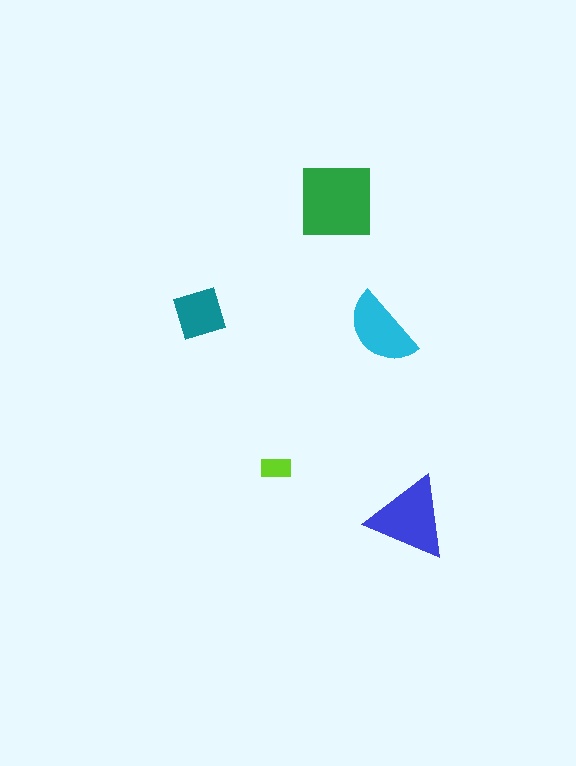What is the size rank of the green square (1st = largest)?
1st.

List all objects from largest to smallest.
The green square, the blue triangle, the cyan semicircle, the teal diamond, the lime rectangle.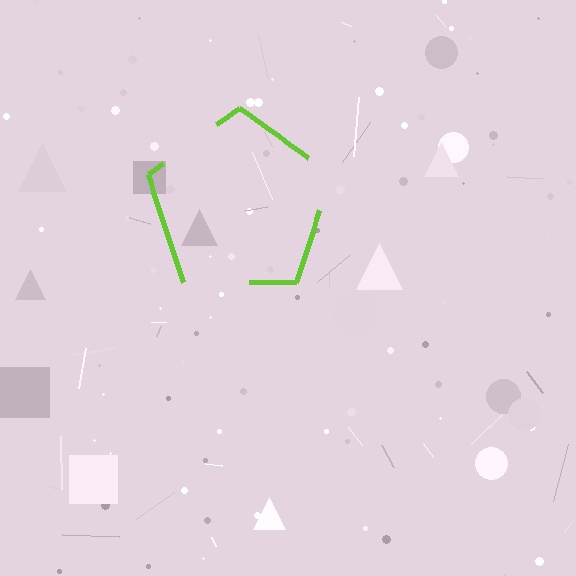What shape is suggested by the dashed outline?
The dashed outline suggests a pentagon.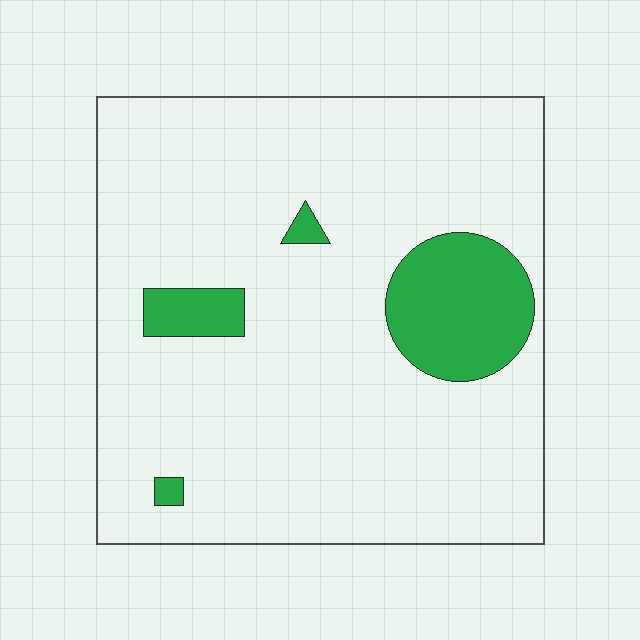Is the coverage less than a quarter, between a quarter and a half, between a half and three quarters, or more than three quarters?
Less than a quarter.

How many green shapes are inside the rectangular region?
4.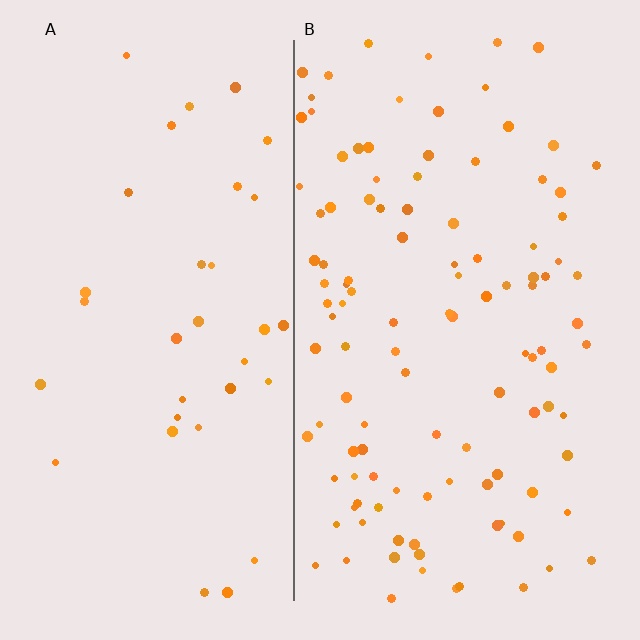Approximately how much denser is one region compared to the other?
Approximately 3.3× — region B over region A.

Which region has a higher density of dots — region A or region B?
B (the right).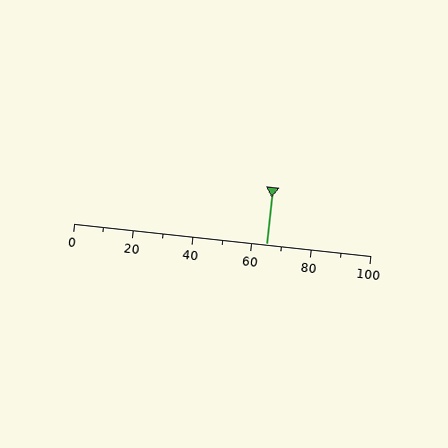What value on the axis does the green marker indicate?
The marker indicates approximately 65.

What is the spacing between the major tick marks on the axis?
The major ticks are spaced 20 apart.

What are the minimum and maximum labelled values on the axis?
The axis runs from 0 to 100.